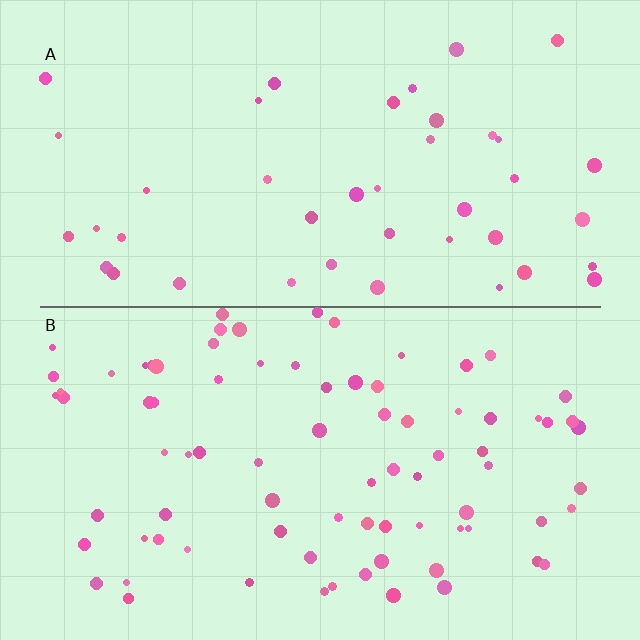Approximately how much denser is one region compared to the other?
Approximately 1.9× — region B over region A.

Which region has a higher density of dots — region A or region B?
B (the bottom).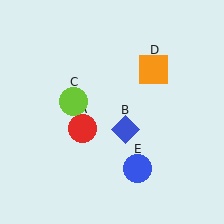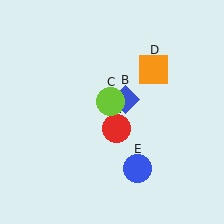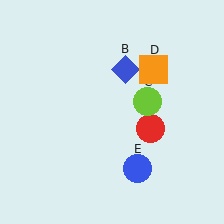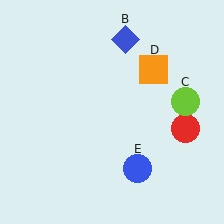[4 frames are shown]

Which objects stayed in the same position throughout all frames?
Orange square (object D) and blue circle (object E) remained stationary.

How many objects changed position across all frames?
3 objects changed position: red circle (object A), blue diamond (object B), lime circle (object C).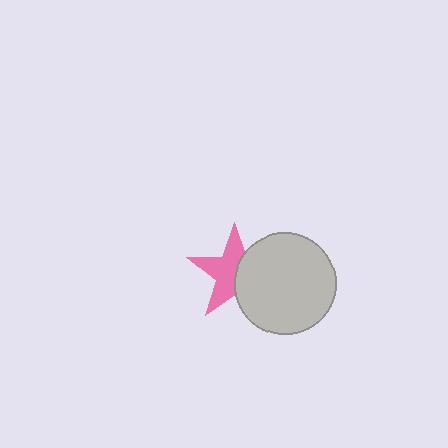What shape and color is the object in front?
The object in front is a light gray circle.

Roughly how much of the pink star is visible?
About half of it is visible (roughly 56%).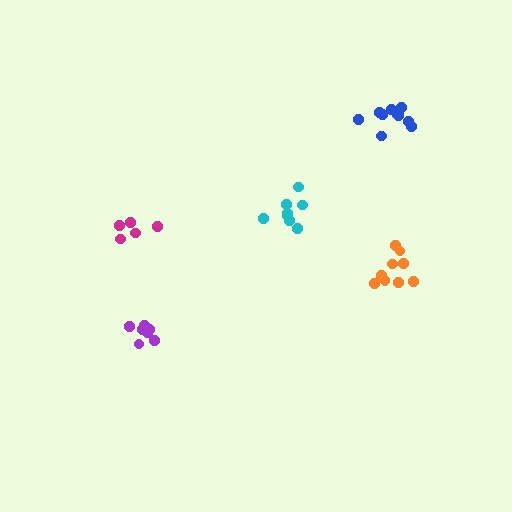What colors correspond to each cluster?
The clusters are colored: orange, cyan, purple, blue, magenta.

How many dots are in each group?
Group 1: 9 dots, Group 2: 8 dots, Group 3: 7 dots, Group 4: 10 dots, Group 5: 5 dots (39 total).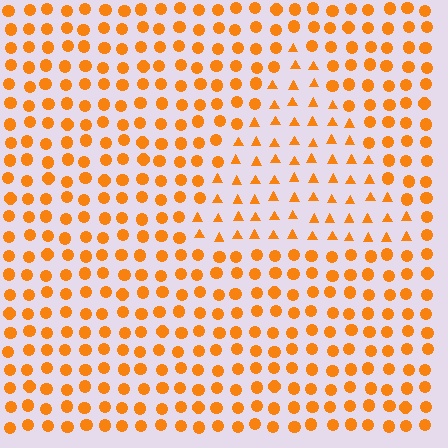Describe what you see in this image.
The image is filled with small orange elements arranged in a uniform grid. A triangle-shaped region contains triangles, while the surrounding area contains circles. The boundary is defined purely by the change in element shape.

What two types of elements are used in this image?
The image uses triangles inside the triangle region and circles outside it.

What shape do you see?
I see a triangle.